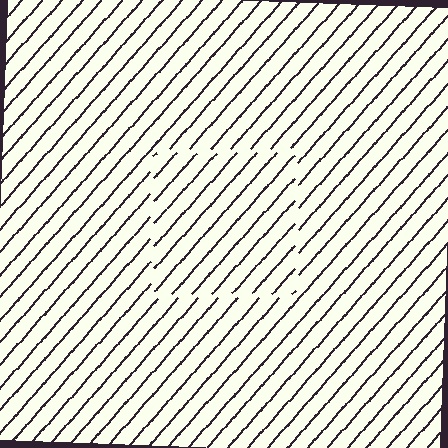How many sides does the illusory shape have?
4 sides — the line-ends trace a square.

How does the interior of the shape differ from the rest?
The interior of the shape contains the same grating, shifted by half a period — the contour is defined by the phase discontinuity where line-ends from the inner and outer gratings abut.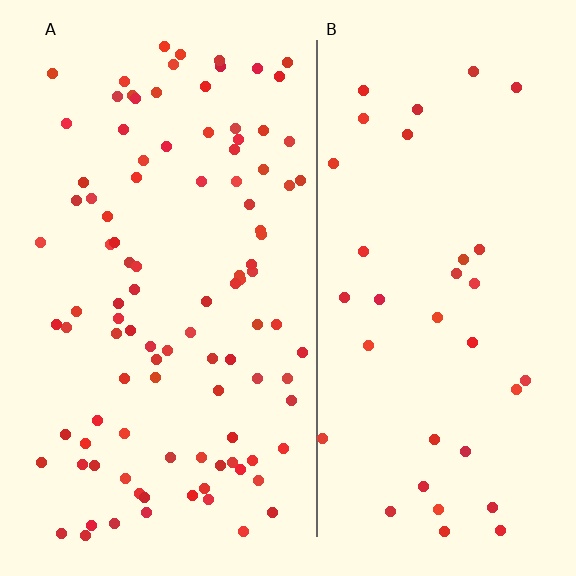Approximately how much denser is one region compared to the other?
Approximately 2.9× — region A over region B.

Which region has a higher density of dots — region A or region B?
A (the left).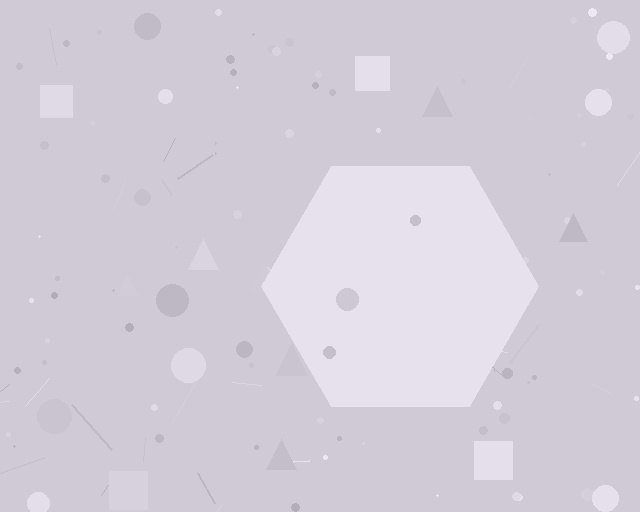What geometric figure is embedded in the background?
A hexagon is embedded in the background.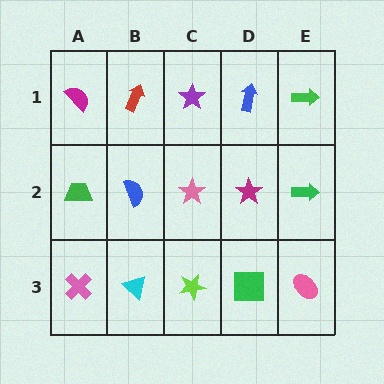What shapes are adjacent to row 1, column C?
A pink star (row 2, column C), a red arrow (row 1, column B), a blue arrow (row 1, column D).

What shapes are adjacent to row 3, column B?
A blue semicircle (row 2, column B), a pink cross (row 3, column A), a lime star (row 3, column C).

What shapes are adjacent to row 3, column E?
A green arrow (row 2, column E), a green square (row 3, column D).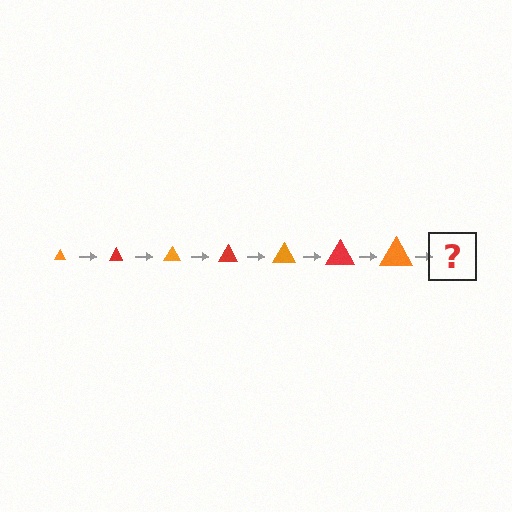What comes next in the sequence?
The next element should be a red triangle, larger than the previous one.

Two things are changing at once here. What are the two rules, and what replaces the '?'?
The two rules are that the triangle grows larger each step and the color cycles through orange and red. The '?' should be a red triangle, larger than the previous one.